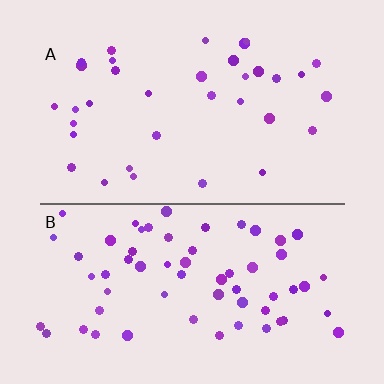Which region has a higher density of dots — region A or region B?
B (the bottom).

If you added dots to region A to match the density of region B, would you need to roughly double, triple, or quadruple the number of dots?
Approximately double.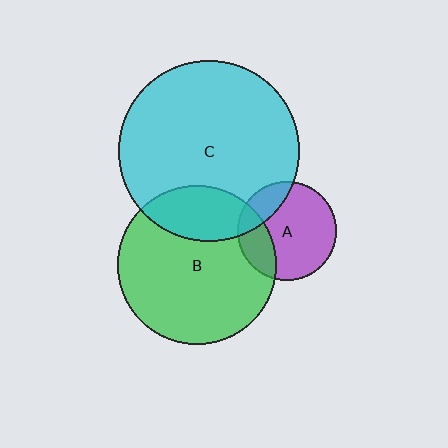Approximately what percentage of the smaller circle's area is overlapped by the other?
Approximately 25%.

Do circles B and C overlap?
Yes.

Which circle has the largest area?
Circle C (cyan).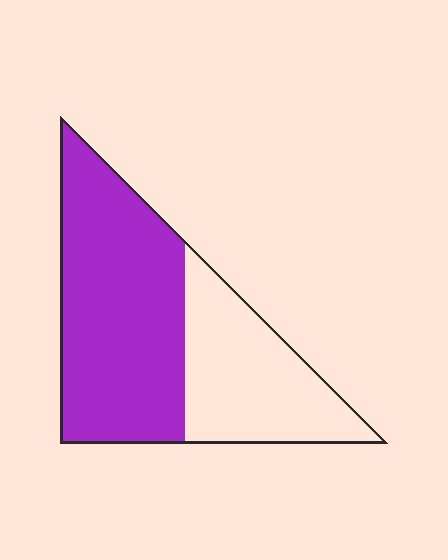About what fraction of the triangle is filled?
About five eighths (5/8).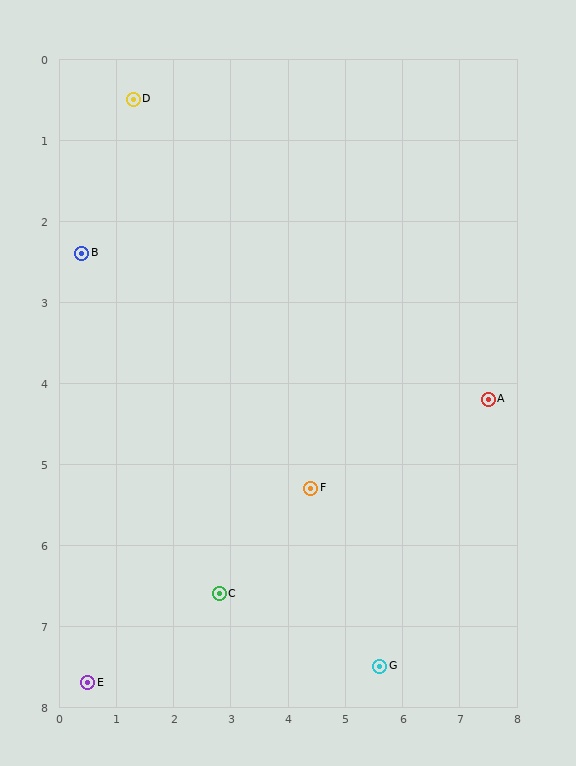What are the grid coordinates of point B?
Point B is at approximately (0.4, 2.4).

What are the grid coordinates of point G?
Point G is at approximately (5.6, 7.5).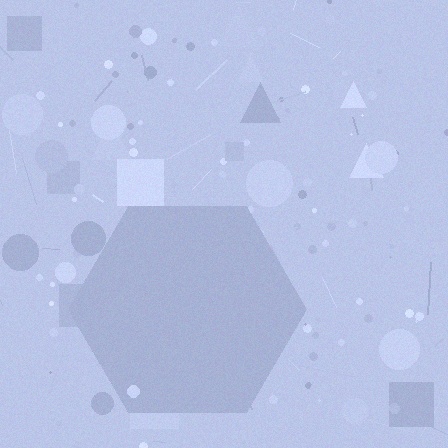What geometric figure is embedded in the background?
A hexagon is embedded in the background.